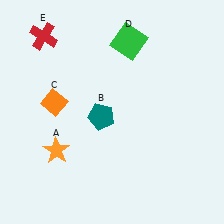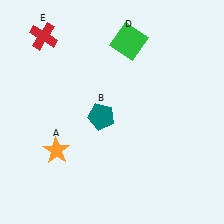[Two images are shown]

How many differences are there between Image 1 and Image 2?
There is 1 difference between the two images.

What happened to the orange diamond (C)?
The orange diamond (C) was removed in Image 2. It was in the top-left area of Image 1.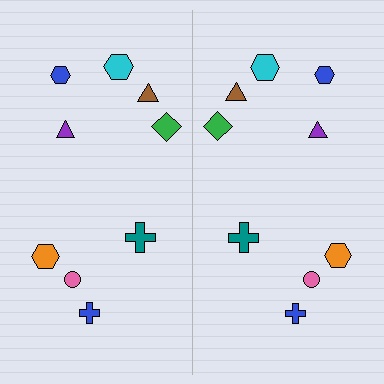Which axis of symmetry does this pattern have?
The pattern has a vertical axis of symmetry running through the center of the image.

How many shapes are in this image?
There are 18 shapes in this image.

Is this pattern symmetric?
Yes, this pattern has bilateral (reflection) symmetry.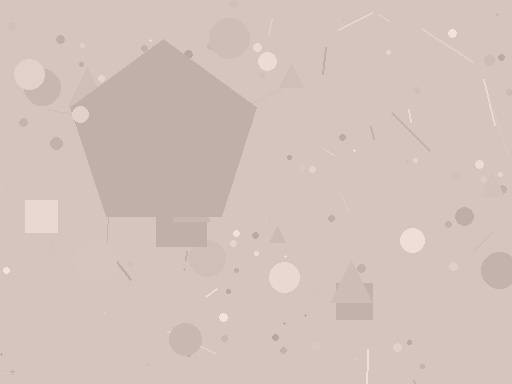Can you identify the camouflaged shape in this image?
The camouflaged shape is a pentagon.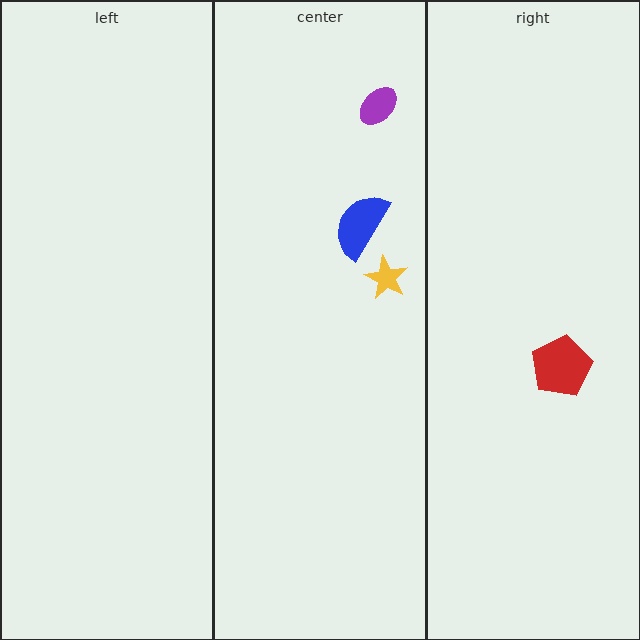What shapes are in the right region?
The red pentagon.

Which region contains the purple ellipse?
The center region.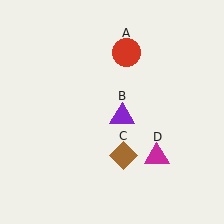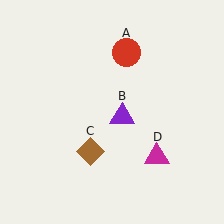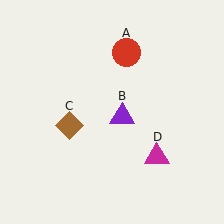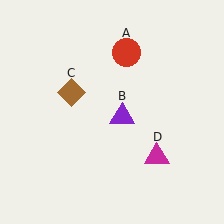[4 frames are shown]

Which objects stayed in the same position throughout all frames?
Red circle (object A) and purple triangle (object B) and magenta triangle (object D) remained stationary.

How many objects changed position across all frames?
1 object changed position: brown diamond (object C).